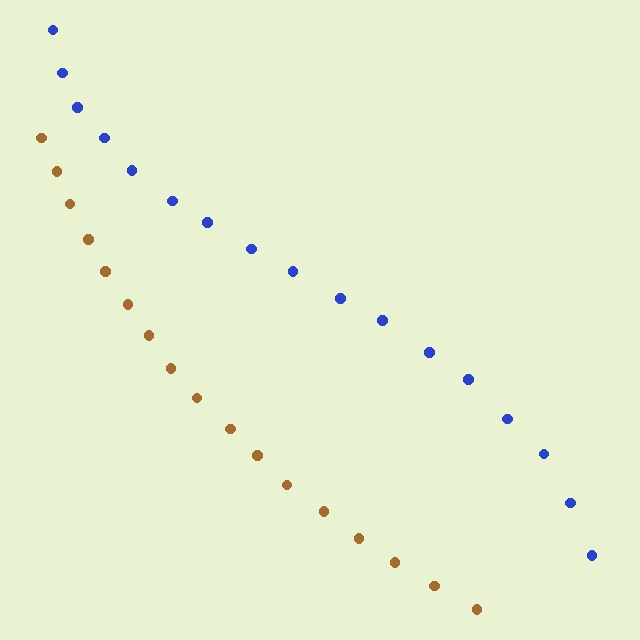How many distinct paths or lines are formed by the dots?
There are 2 distinct paths.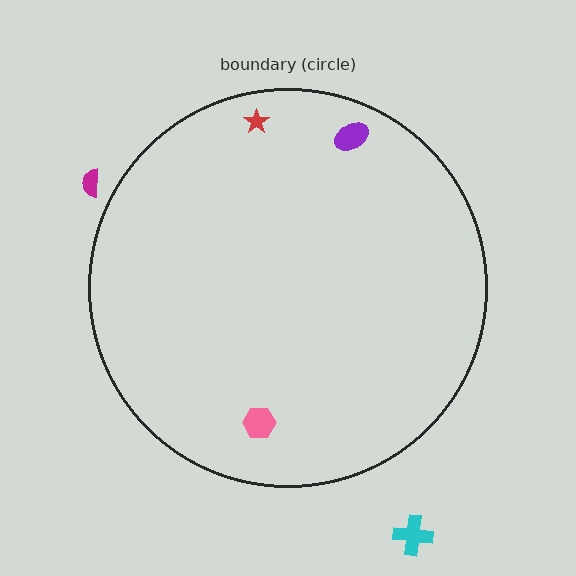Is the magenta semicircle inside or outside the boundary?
Outside.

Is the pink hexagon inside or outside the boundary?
Inside.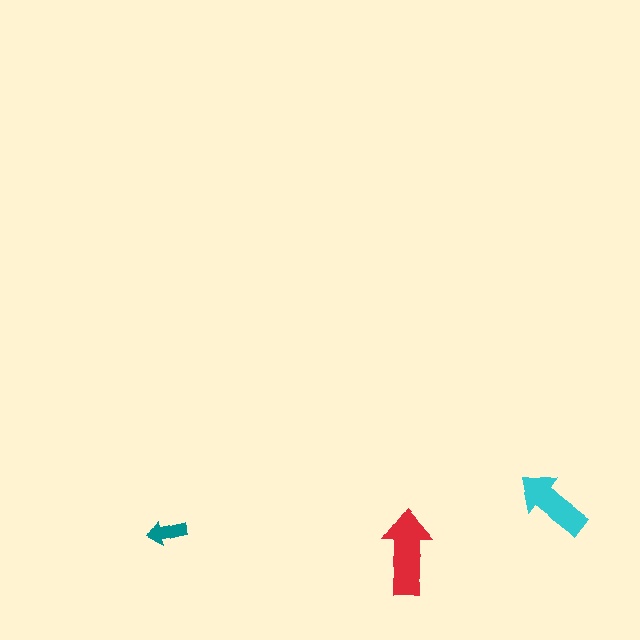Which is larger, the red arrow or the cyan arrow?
The red one.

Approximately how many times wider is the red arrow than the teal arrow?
About 2 times wider.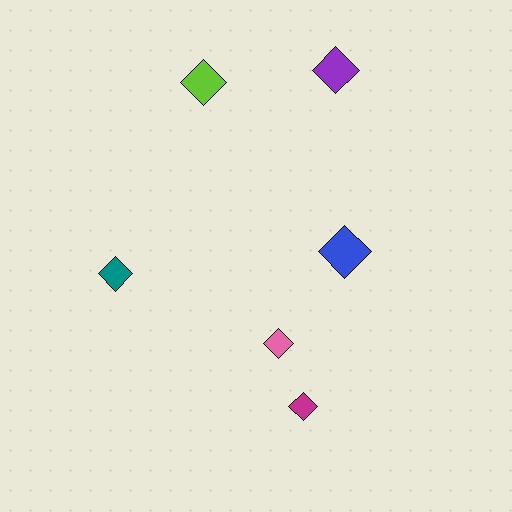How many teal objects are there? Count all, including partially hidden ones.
There is 1 teal object.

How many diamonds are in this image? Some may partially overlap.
There are 6 diamonds.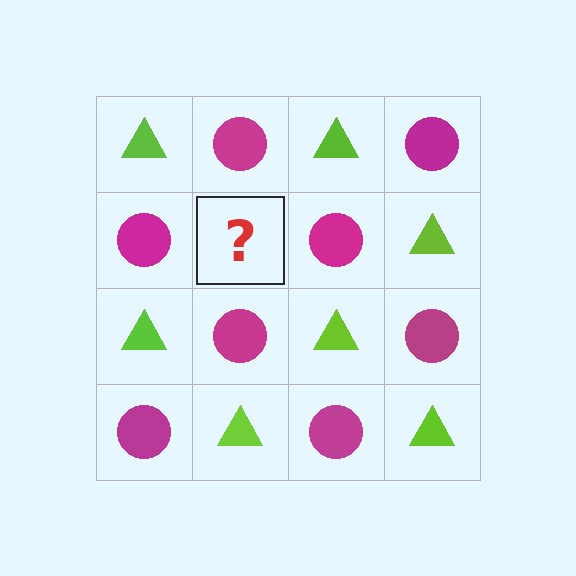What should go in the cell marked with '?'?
The missing cell should contain a lime triangle.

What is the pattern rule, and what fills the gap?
The rule is that it alternates lime triangle and magenta circle in a checkerboard pattern. The gap should be filled with a lime triangle.